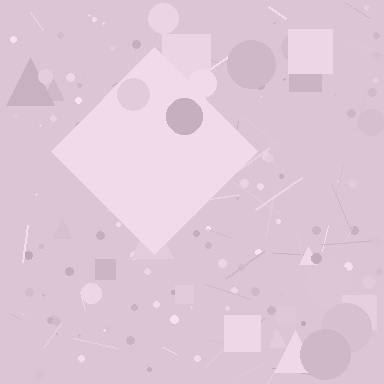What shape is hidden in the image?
A diamond is hidden in the image.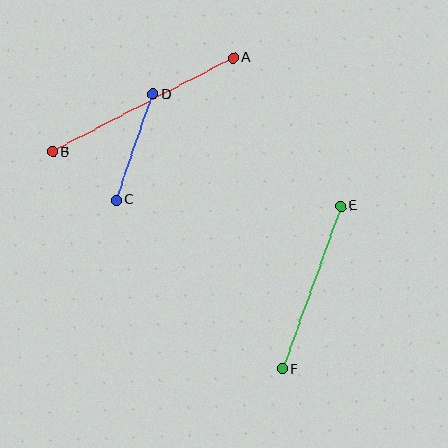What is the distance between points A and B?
The distance is approximately 204 pixels.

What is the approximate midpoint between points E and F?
The midpoint is at approximately (311, 287) pixels.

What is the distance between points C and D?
The distance is approximately 113 pixels.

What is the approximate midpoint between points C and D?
The midpoint is at approximately (135, 147) pixels.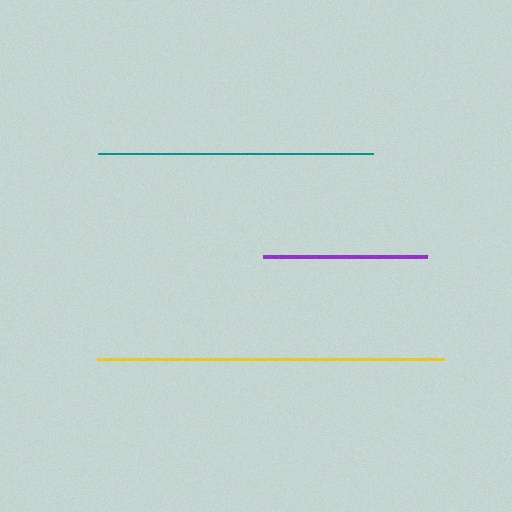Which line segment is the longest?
The yellow line is the longest at approximately 347 pixels.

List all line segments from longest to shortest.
From longest to shortest: yellow, teal, purple.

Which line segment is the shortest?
The purple line is the shortest at approximately 163 pixels.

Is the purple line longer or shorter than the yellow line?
The yellow line is longer than the purple line.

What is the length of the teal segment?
The teal segment is approximately 276 pixels long.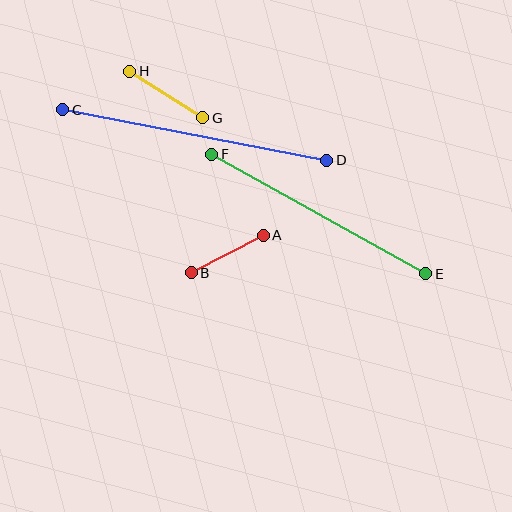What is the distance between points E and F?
The distance is approximately 245 pixels.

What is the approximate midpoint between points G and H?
The midpoint is at approximately (166, 94) pixels.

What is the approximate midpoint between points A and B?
The midpoint is at approximately (227, 254) pixels.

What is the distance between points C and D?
The distance is approximately 269 pixels.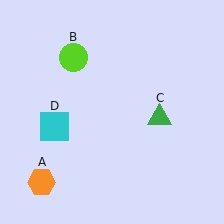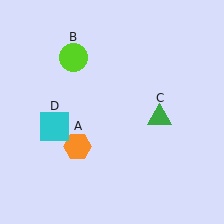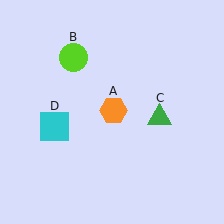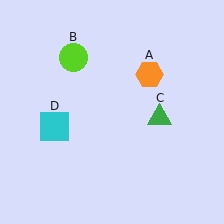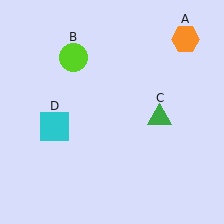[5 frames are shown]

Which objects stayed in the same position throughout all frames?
Lime circle (object B) and green triangle (object C) and cyan square (object D) remained stationary.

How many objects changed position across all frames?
1 object changed position: orange hexagon (object A).